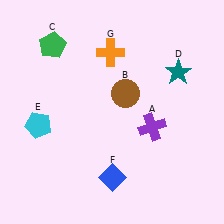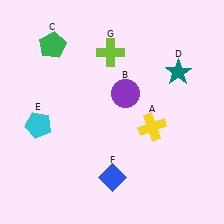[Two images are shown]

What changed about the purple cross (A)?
In Image 1, A is purple. In Image 2, it changed to yellow.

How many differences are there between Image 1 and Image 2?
There are 3 differences between the two images.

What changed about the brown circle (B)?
In Image 1, B is brown. In Image 2, it changed to purple.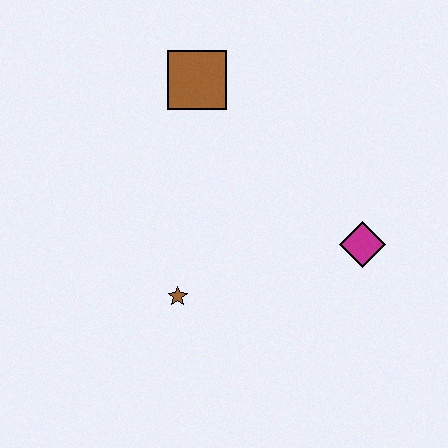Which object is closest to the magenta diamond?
The brown star is closest to the magenta diamond.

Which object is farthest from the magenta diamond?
The brown square is farthest from the magenta diamond.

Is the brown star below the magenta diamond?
Yes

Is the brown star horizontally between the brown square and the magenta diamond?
No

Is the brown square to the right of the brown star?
Yes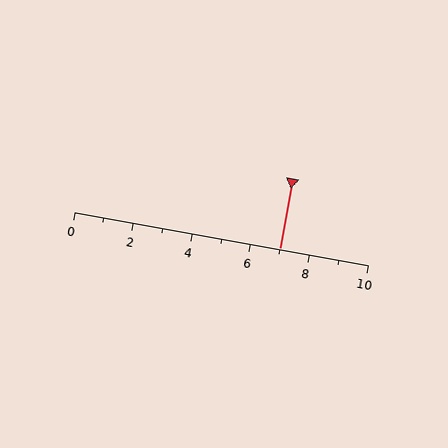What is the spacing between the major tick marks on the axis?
The major ticks are spaced 2 apart.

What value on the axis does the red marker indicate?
The marker indicates approximately 7.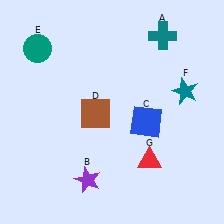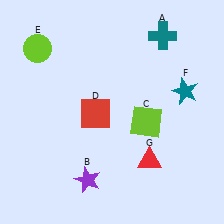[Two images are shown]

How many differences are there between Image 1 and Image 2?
There are 3 differences between the two images.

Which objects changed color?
C changed from blue to lime. D changed from brown to red. E changed from teal to lime.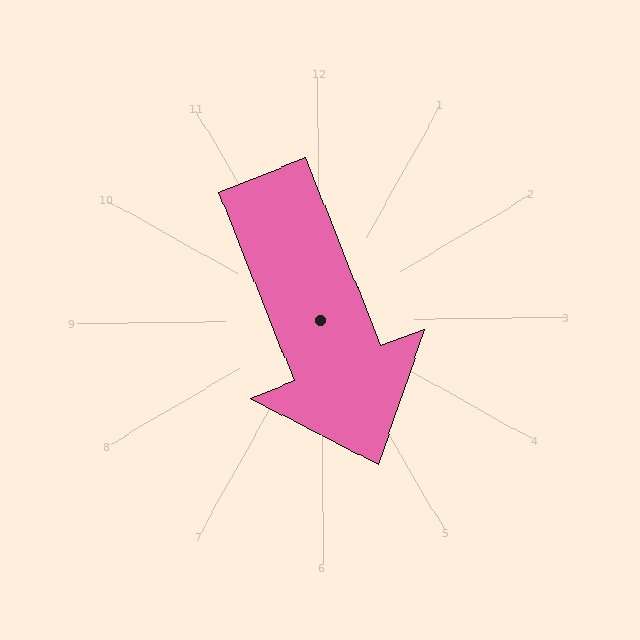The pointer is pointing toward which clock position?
Roughly 5 o'clock.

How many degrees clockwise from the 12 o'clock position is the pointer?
Approximately 159 degrees.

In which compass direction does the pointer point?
South.